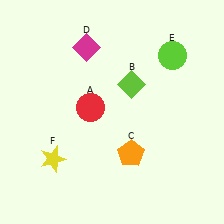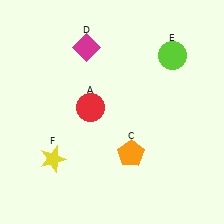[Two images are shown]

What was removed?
The lime diamond (B) was removed in Image 2.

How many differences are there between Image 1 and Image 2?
There is 1 difference between the two images.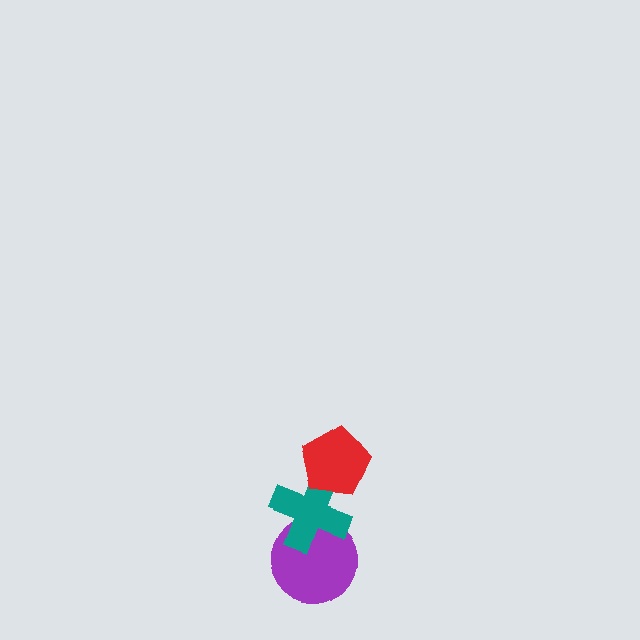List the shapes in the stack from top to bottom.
From top to bottom: the red pentagon, the teal cross, the purple circle.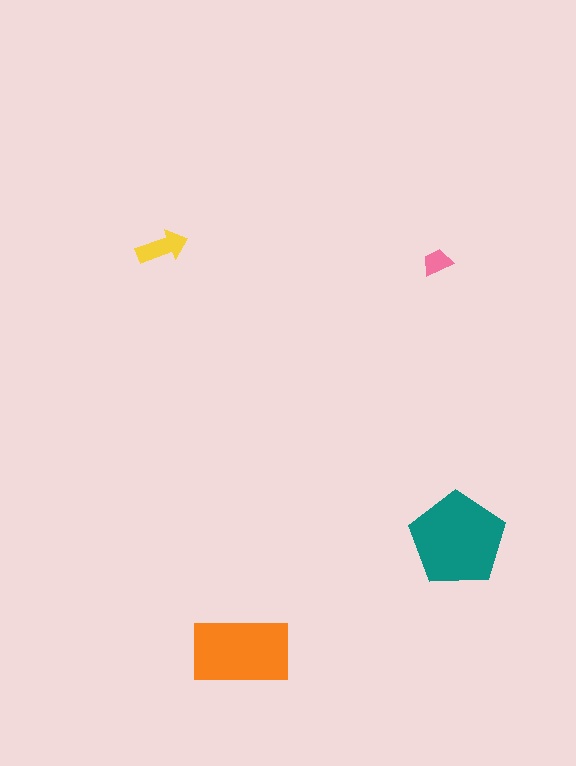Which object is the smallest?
The pink trapezoid.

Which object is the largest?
The teal pentagon.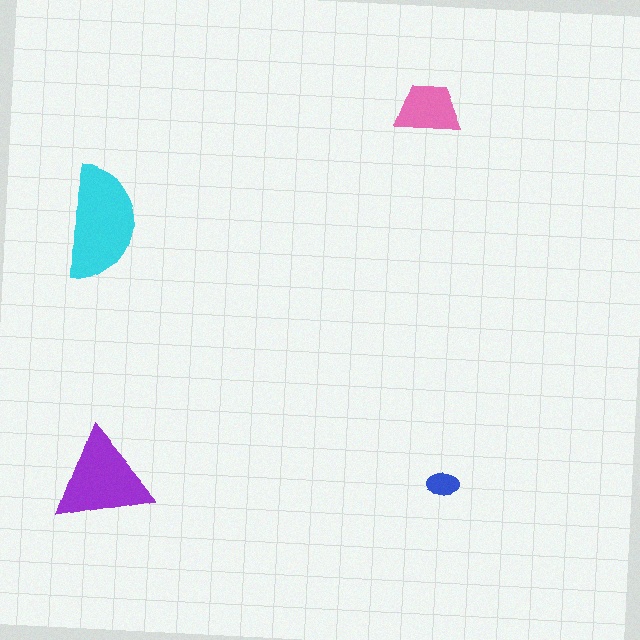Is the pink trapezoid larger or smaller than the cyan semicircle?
Smaller.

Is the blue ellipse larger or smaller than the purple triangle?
Smaller.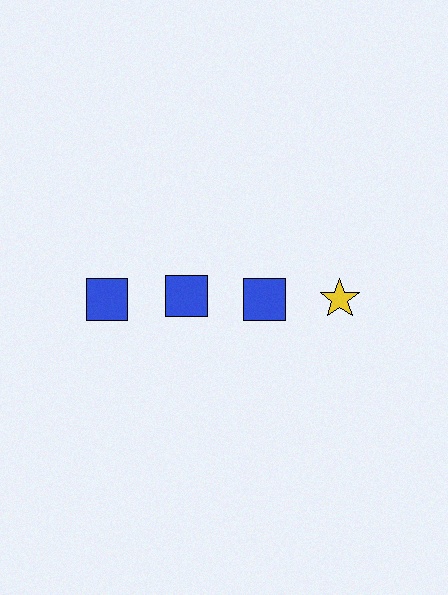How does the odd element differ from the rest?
It differs in both color (yellow instead of blue) and shape (star instead of square).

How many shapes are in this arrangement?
There are 4 shapes arranged in a grid pattern.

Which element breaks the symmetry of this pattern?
The yellow star in the top row, second from right column breaks the symmetry. All other shapes are blue squares.